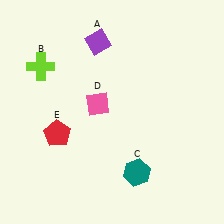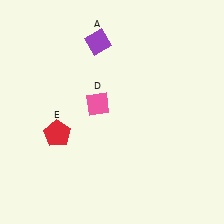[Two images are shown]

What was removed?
The lime cross (B), the teal hexagon (C) were removed in Image 2.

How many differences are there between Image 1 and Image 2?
There are 2 differences between the two images.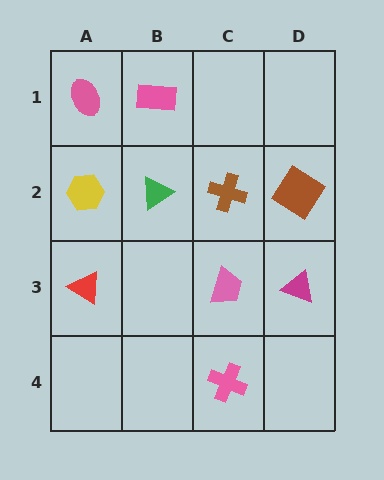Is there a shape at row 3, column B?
No, that cell is empty.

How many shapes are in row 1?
2 shapes.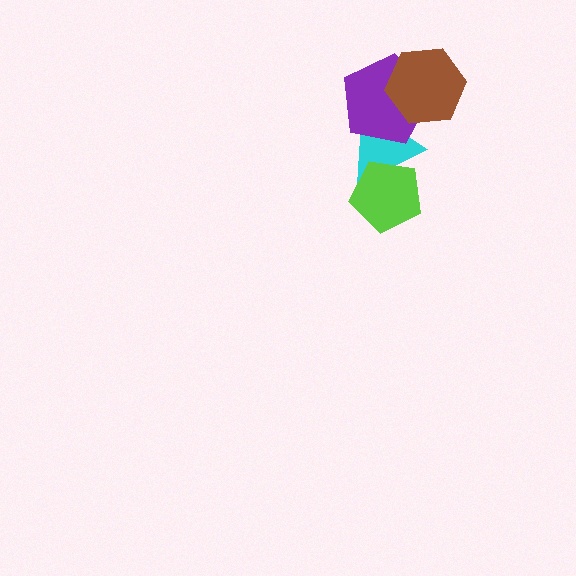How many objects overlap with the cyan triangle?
3 objects overlap with the cyan triangle.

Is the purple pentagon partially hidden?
Yes, it is partially covered by another shape.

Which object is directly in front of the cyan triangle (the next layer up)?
The purple pentagon is directly in front of the cyan triangle.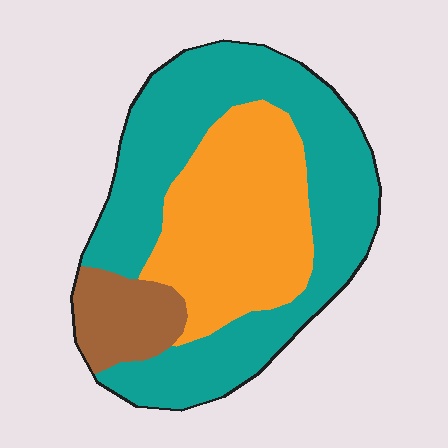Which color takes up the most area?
Teal, at roughly 55%.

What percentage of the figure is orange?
Orange covers 34% of the figure.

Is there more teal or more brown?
Teal.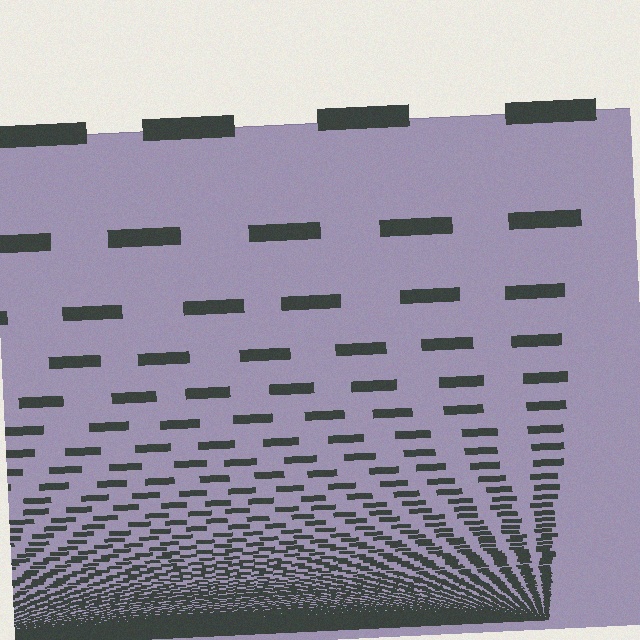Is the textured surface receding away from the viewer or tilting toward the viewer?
The surface appears to tilt toward the viewer. Texture elements get larger and sparser toward the top.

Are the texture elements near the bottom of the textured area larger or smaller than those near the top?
Smaller. The gradient is inverted — elements near the bottom are smaller and denser.